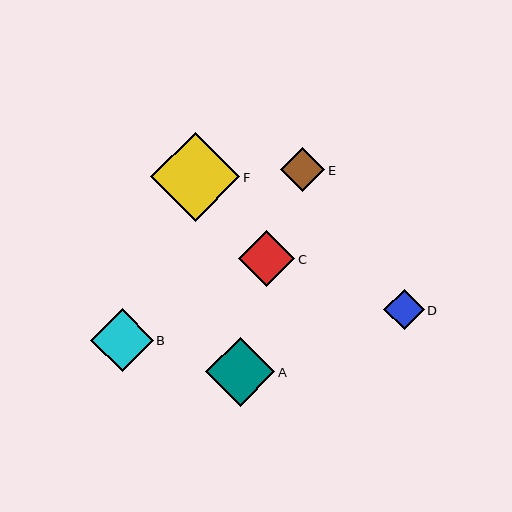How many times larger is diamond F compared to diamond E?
Diamond F is approximately 2.0 times the size of diamond E.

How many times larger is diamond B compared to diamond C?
Diamond B is approximately 1.1 times the size of diamond C.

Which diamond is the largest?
Diamond F is the largest with a size of approximately 89 pixels.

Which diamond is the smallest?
Diamond D is the smallest with a size of approximately 40 pixels.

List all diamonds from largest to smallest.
From largest to smallest: F, A, B, C, E, D.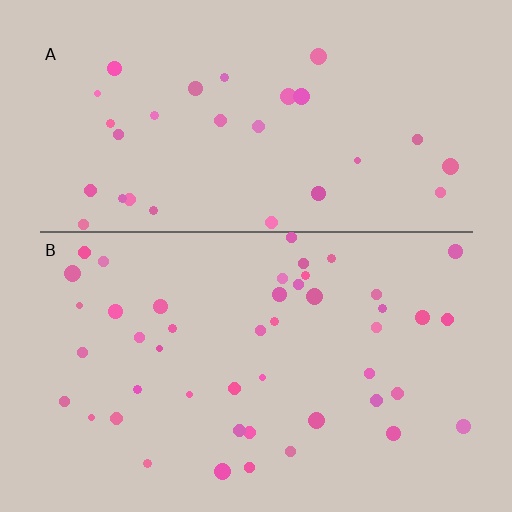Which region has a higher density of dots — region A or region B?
B (the bottom).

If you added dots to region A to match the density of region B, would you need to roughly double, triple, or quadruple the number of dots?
Approximately double.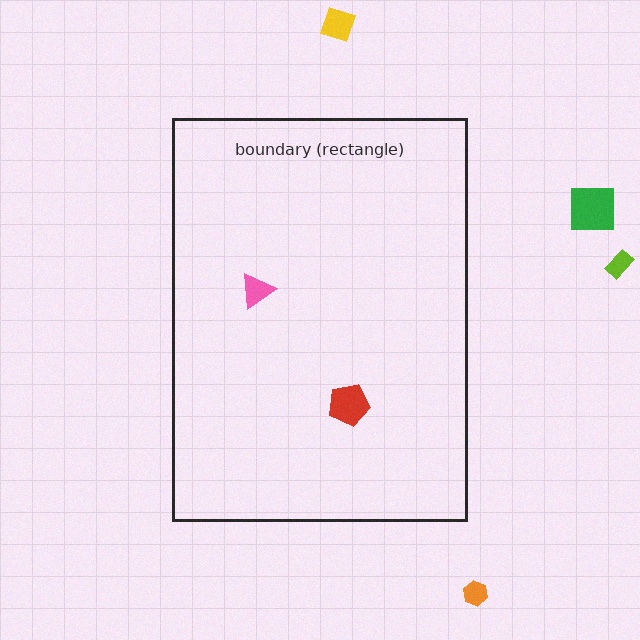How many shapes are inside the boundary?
2 inside, 4 outside.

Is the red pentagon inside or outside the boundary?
Inside.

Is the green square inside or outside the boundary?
Outside.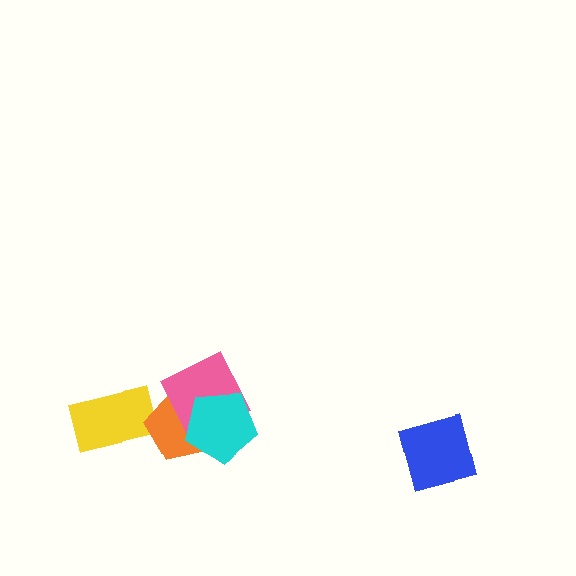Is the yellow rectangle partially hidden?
Yes, it is partially covered by another shape.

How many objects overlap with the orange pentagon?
3 objects overlap with the orange pentagon.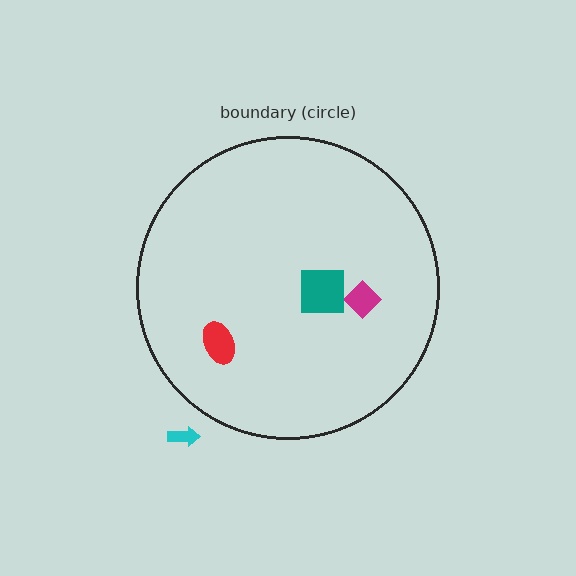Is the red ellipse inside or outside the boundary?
Inside.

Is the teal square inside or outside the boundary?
Inside.